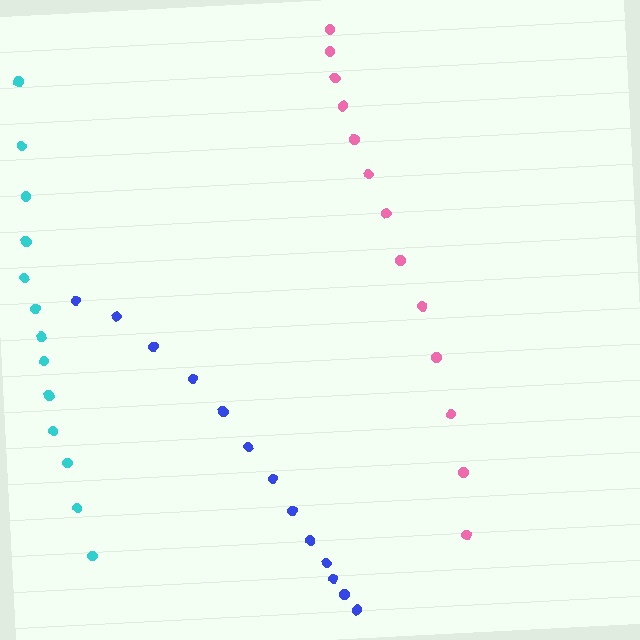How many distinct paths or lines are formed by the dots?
There are 3 distinct paths.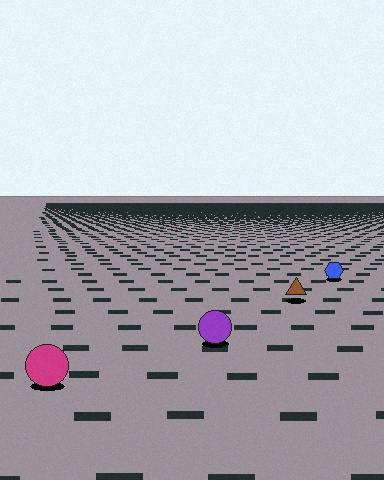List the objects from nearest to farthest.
From nearest to farthest: the magenta circle, the purple circle, the brown triangle, the blue hexagon.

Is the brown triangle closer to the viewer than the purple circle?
No. The purple circle is closer — you can tell from the texture gradient: the ground texture is coarser near it.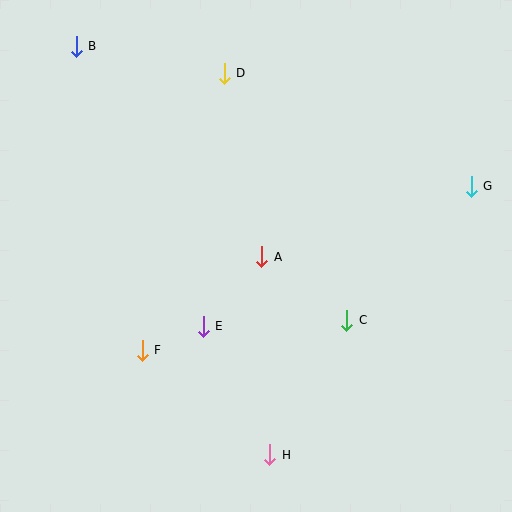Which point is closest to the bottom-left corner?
Point F is closest to the bottom-left corner.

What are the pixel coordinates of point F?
Point F is at (142, 350).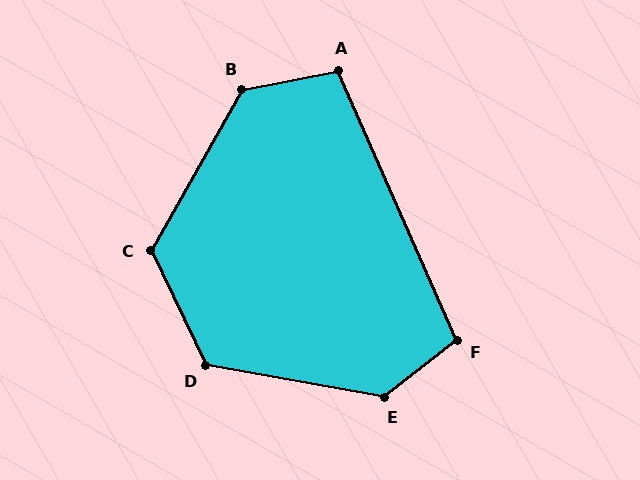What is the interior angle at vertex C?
Approximately 125 degrees (obtuse).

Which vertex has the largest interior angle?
E, at approximately 132 degrees.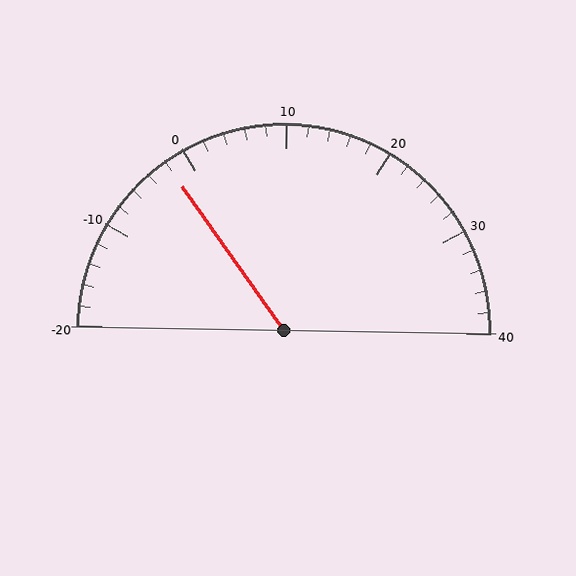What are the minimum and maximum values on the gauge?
The gauge ranges from -20 to 40.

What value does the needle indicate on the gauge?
The needle indicates approximately -2.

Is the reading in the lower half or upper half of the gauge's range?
The reading is in the lower half of the range (-20 to 40).